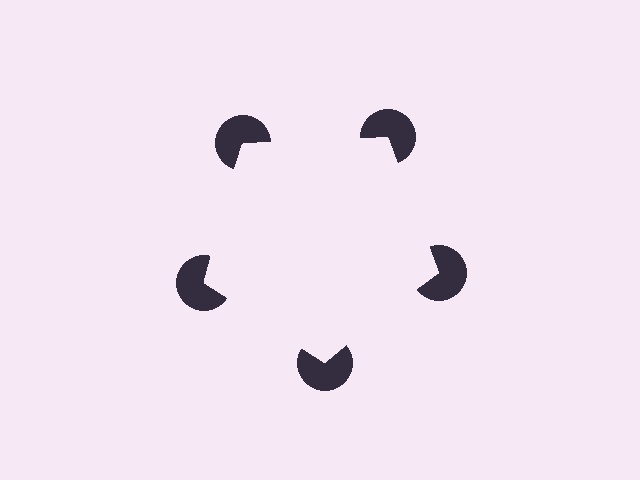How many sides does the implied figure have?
5 sides.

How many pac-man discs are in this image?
There are 5 — one at each vertex of the illusory pentagon.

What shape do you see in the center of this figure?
An illusory pentagon — its edges are inferred from the aligned wedge cuts in the pac-man discs, not physically drawn.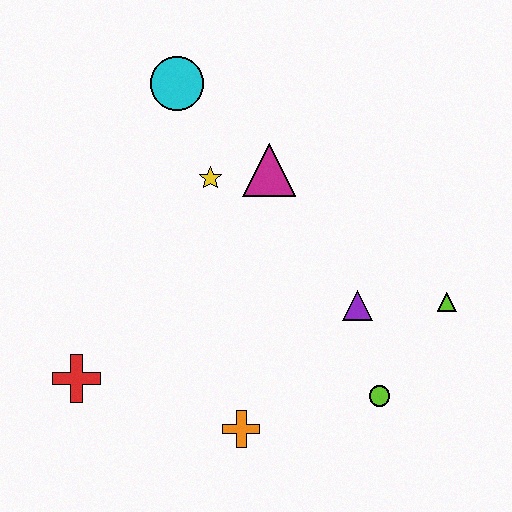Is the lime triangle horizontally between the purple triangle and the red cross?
No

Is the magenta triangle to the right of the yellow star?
Yes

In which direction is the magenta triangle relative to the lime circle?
The magenta triangle is above the lime circle.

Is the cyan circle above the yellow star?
Yes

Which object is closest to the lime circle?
The purple triangle is closest to the lime circle.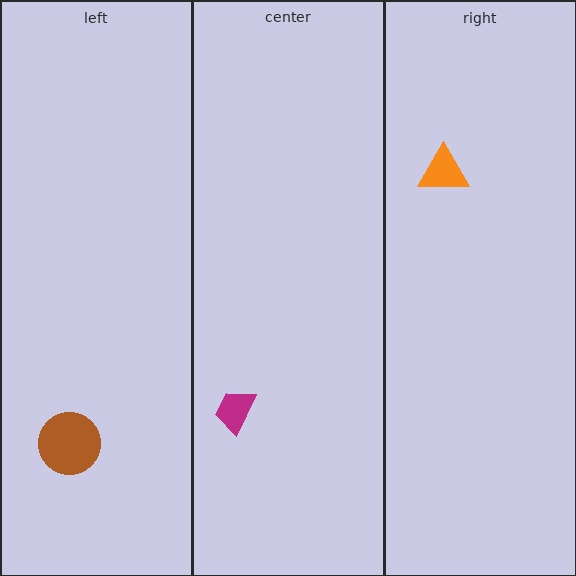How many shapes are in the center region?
1.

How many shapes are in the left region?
1.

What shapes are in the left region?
The brown circle.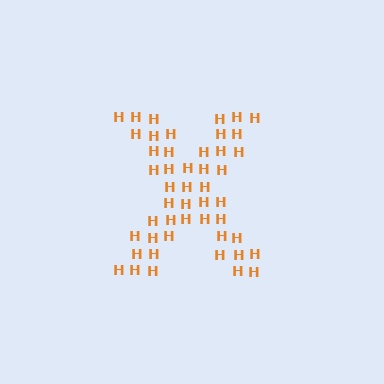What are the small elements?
The small elements are letter H's.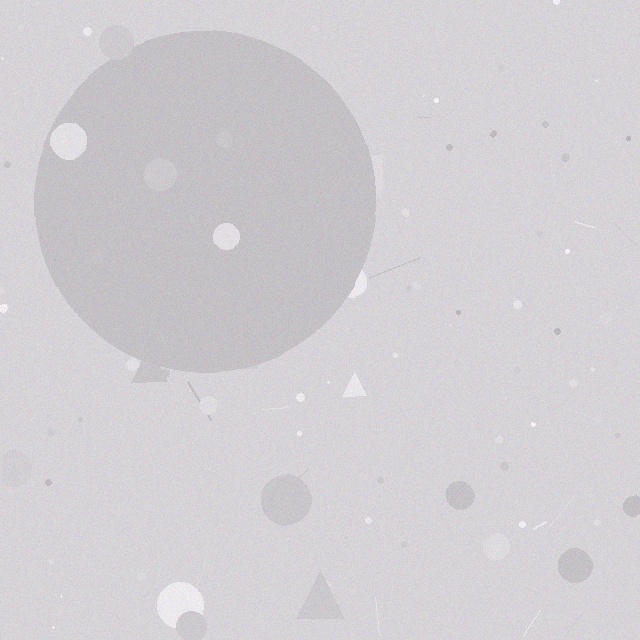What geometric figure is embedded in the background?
A circle is embedded in the background.